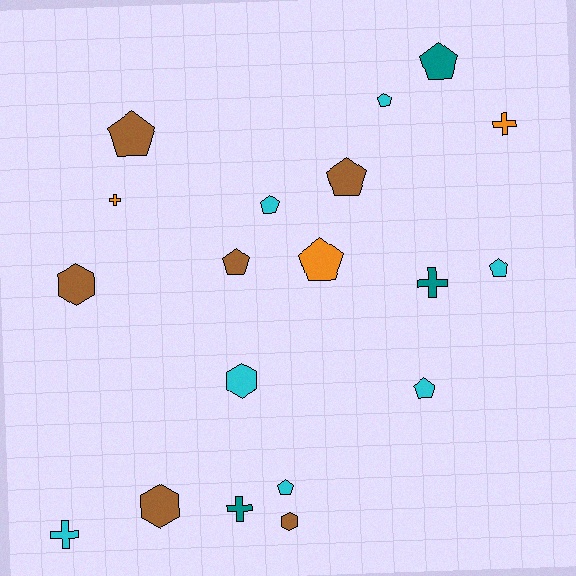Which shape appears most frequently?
Pentagon, with 10 objects.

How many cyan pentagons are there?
There are 5 cyan pentagons.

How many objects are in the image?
There are 19 objects.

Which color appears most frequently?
Cyan, with 7 objects.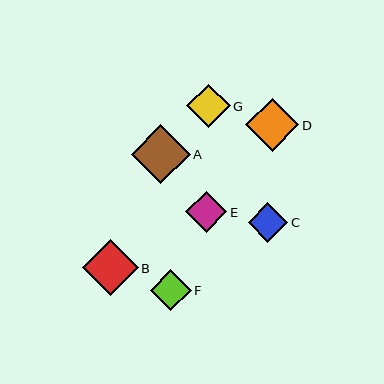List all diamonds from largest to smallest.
From largest to smallest: A, B, D, G, E, F, C.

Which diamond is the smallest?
Diamond C is the smallest with a size of approximately 39 pixels.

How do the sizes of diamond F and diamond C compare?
Diamond F and diamond C are approximately the same size.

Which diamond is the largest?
Diamond A is the largest with a size of approximately 58 pixels.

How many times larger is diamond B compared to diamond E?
Diamond B is approximately 1.4 times the size of diamond E.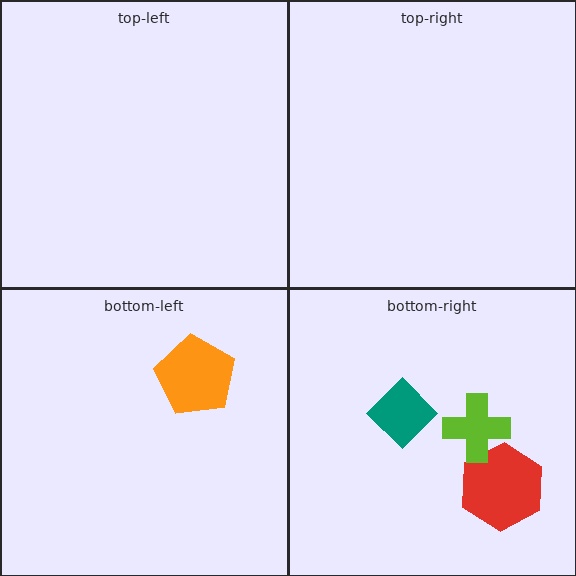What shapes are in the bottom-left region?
The orange pentagon.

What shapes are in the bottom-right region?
The red hexagon, the teal diamond, the lime cross.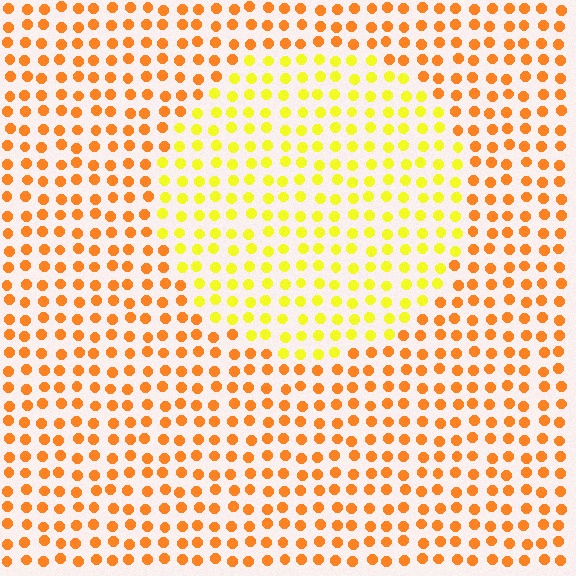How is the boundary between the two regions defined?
The boundary is defined purely by a slight shift in hue (about 36 degrees). Spacing, size, and orientation are identical on both sides.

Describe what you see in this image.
The image is filled with small orange elements in a uniform arrangement. A circle-shaped region is visible where the elements are tinted to a slightly different hue, forming a subtle color boundary.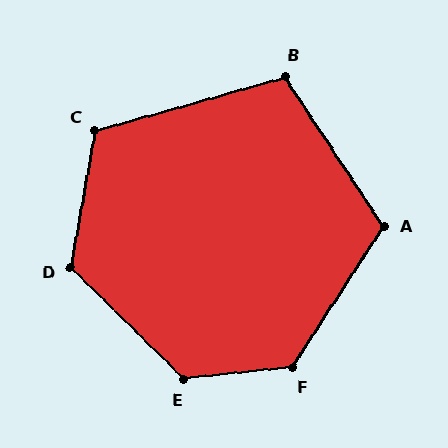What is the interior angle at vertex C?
Approximately 116 degrees (obtuse).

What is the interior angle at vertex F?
Approximately 128 degrees (obtuse).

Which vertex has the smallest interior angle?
B, at approximately 107 degrees.